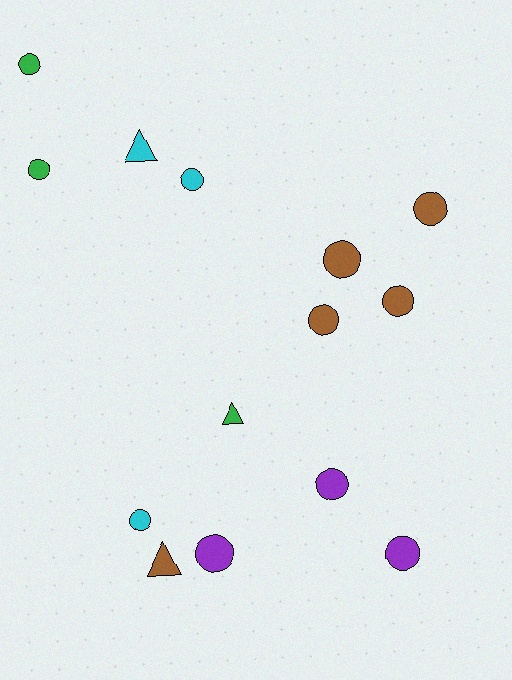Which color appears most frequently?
Brown, with 5 objects.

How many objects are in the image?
There are 14 objects.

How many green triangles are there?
There is 1 green triangle.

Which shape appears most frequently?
Circle, with 11 objects.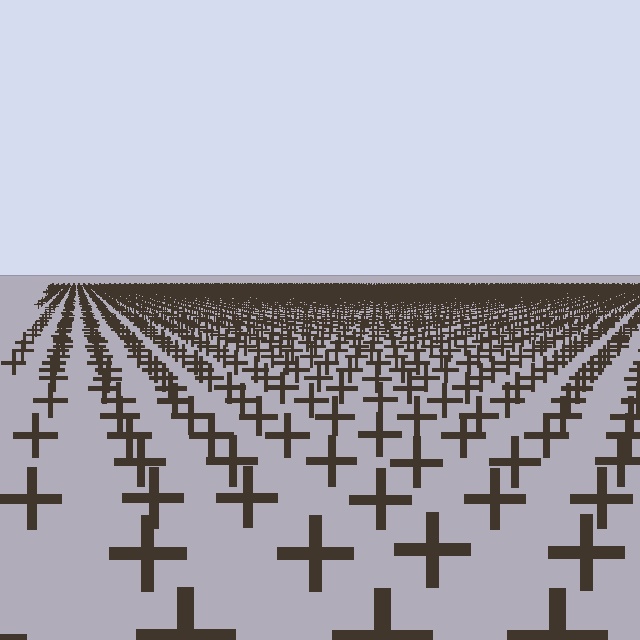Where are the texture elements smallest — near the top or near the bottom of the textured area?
Near the top.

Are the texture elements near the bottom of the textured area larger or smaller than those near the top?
Larger. Near the bottom, elements are closer to the viewer and appear at a bigger on-screen size.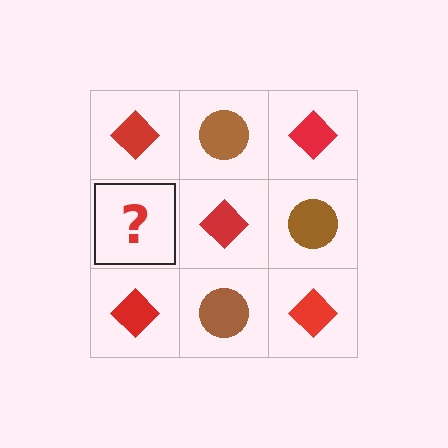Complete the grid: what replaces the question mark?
The question mark should be replaced with a brown circle.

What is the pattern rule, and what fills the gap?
The rule is that it alternates red diamond and brown circle in a checkerboard pattern. The gap should be filled with a brown circle.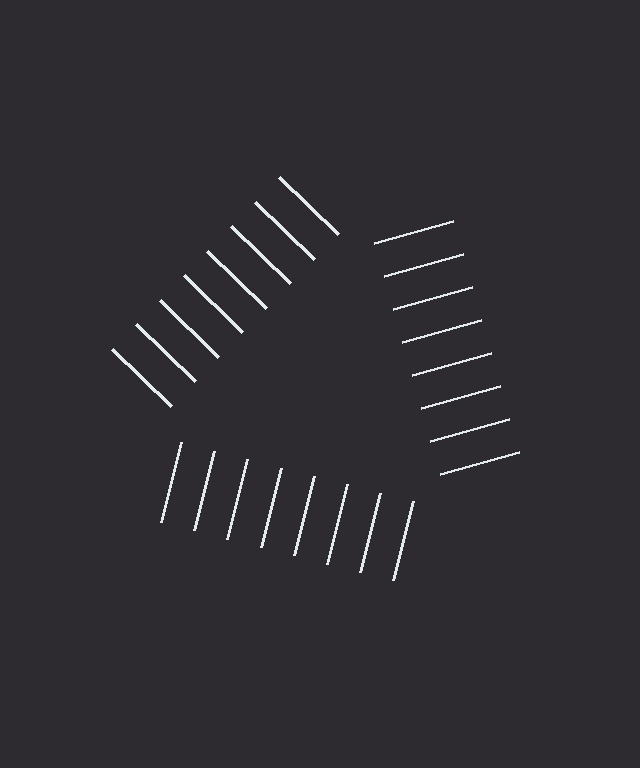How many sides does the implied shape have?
3 sides — the line-ends trace a triangle.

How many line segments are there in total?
24 — 8 along each of the 3 edges.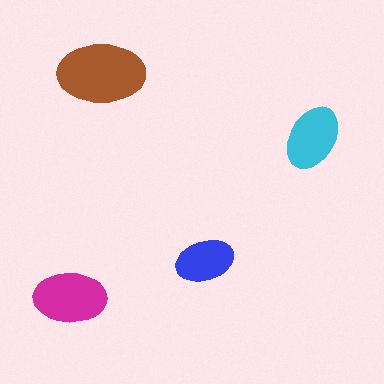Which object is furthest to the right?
The cyan ellipse is rightmost.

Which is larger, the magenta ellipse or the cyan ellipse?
The magenta one.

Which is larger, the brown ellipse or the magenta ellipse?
The brown one.